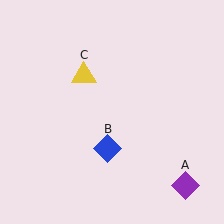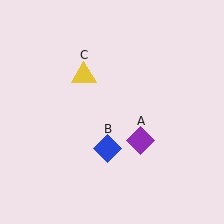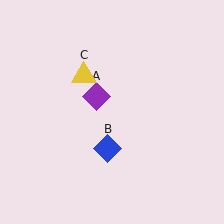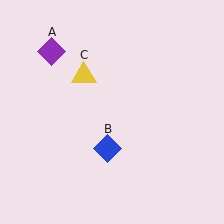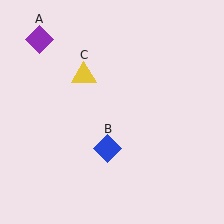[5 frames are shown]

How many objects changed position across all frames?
1 object changed position: purple diamond (object A).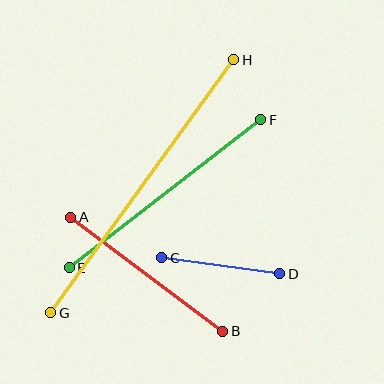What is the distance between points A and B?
The distance is approximately 190 pixels.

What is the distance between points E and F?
The distance is approximately 242 pixels.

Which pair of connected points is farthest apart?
Points G and H are farthest apart.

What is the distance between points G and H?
The distance is approximately 312 pixels.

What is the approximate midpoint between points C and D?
The midpoint is at approximately (221, 266) pixels.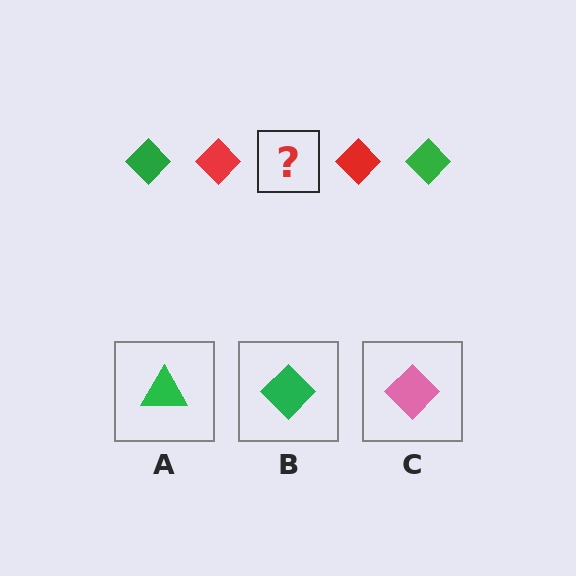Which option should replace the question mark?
Option B.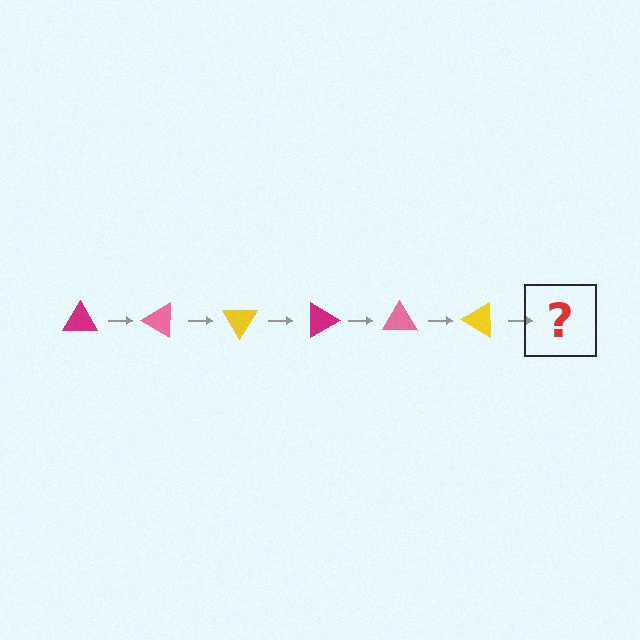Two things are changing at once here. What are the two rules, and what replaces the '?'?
The two rules are that it rotates 30 degrees each step and the color cycles through magenta, pink, and yellow. The '?' should be a magenta triangle, rotated 180 degrees from the start.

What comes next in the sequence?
The next element should be a magenta triangle, rotated 180 degrees from the start.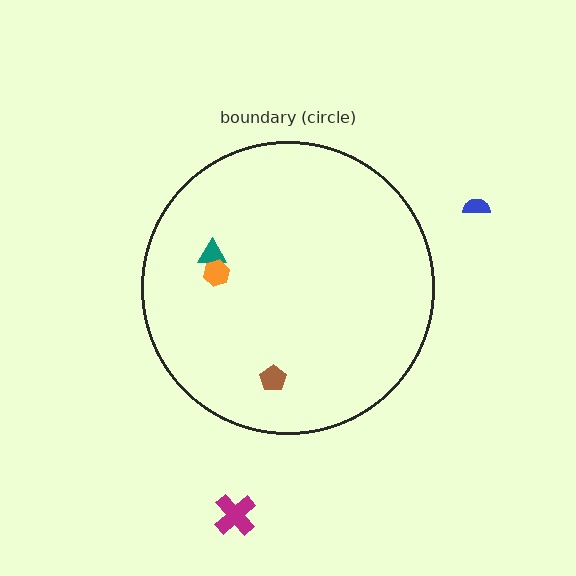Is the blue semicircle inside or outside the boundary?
Outside.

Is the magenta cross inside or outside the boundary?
Outside.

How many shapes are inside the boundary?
3 inside, 2 outside.